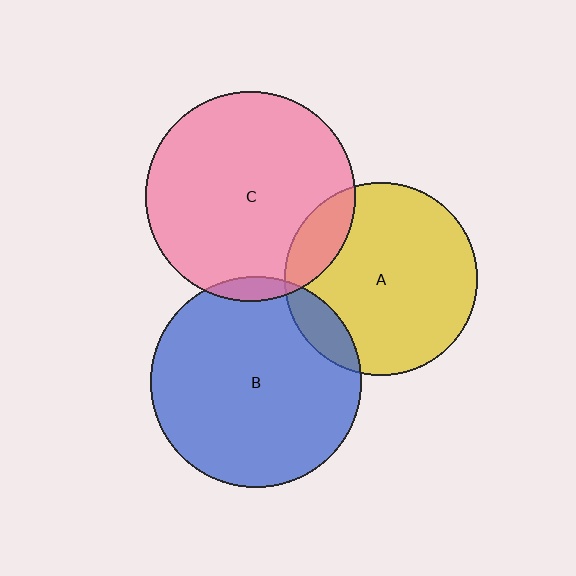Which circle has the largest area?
Circle B (blue).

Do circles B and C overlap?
Yes.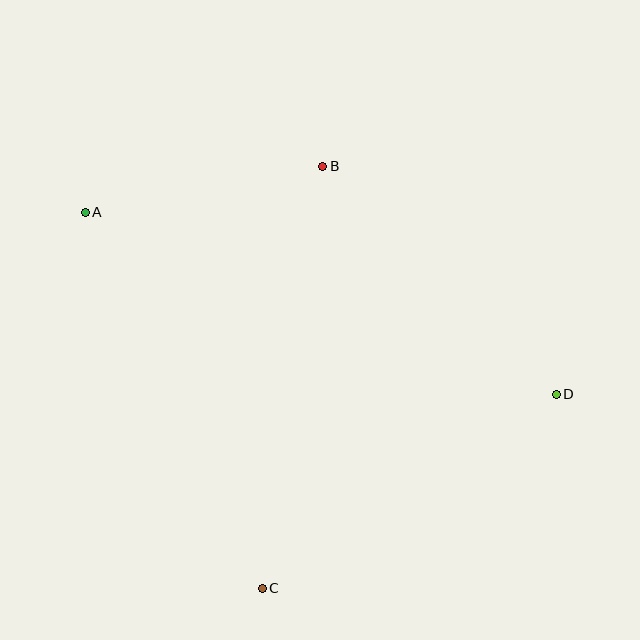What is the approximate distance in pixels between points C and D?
The distance between C and D is approximately 352 pixels.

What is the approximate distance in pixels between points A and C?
The distance between A and C is approximately 416 pixels.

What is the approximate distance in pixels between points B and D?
The distance between B and D is approximately 326 pixels.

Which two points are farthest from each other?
Points A and D are farthest from each other.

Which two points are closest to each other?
Points A and B are closest to each other.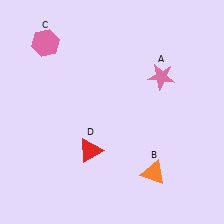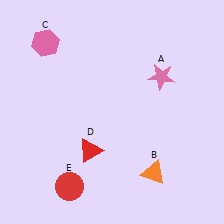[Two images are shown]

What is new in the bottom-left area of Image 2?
A red circle (E) was added in the bottom-left area of Image 2.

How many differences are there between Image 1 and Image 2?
There is 1 difference between the two images.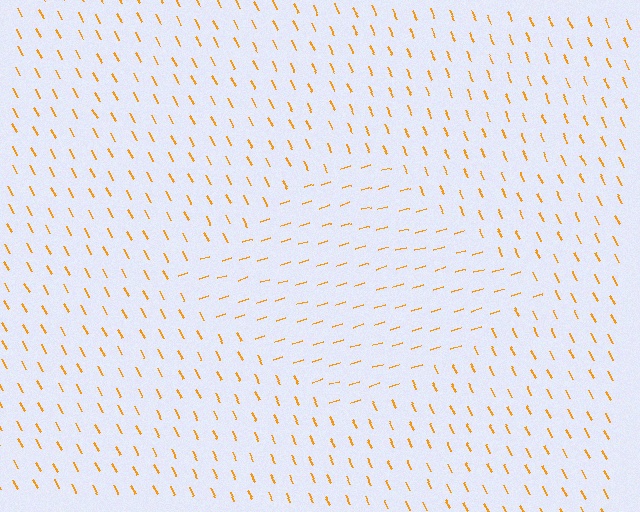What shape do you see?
I see a diamond.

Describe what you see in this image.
The image is filled with small orange line segments. A diamond region in the image has lines oriented differently from the surrounding lines, creating a visible texture boundary.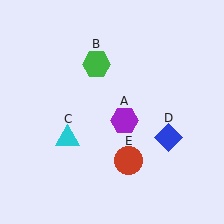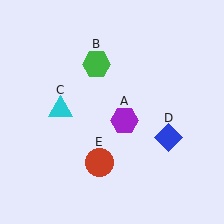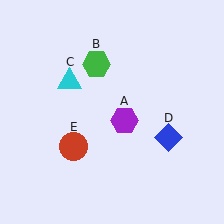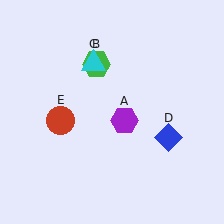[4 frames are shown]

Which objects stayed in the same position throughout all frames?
Purple hexagon (object A) and green hexagon (object B) and blue diamond (object D) remained stationary.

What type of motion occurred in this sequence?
The cyan triangle (object C), red circle (object E) rotated clockwise around the center of the scene.